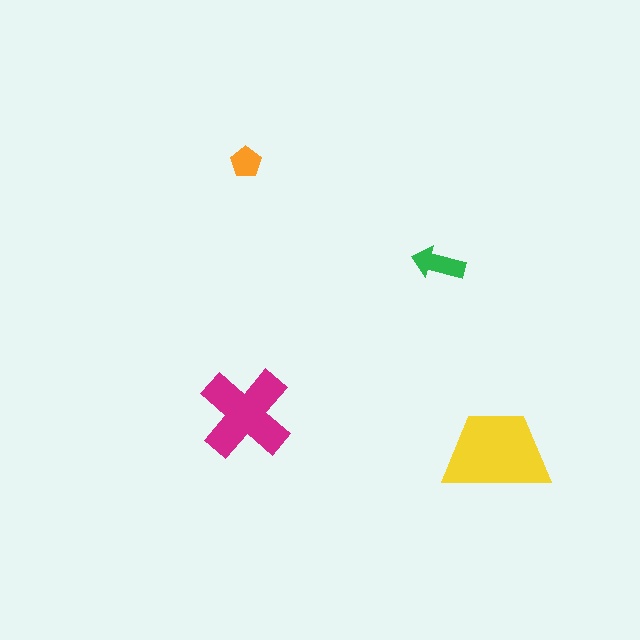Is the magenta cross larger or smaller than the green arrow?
Larger.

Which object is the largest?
The yellow trapezoid.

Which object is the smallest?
The orange pentagon.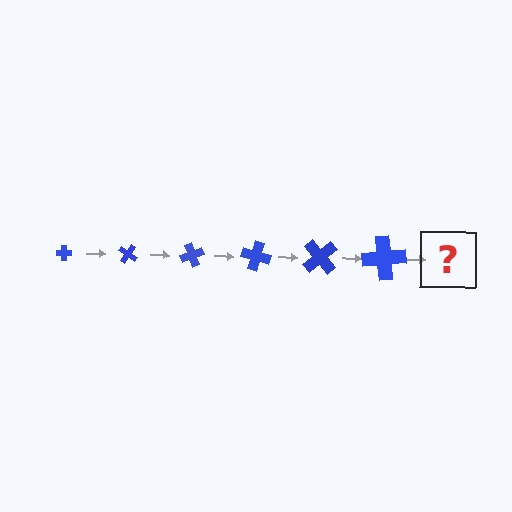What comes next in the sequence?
The next element should be a cross, larger than the previous one and rotated 210 degrees from the start.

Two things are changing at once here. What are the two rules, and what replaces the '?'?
The two rules are that the cross grows larger each step and it rotates 35 degrees each step. The '?' should be a cross, larger than the previous one and rotated 210 degrees from the start.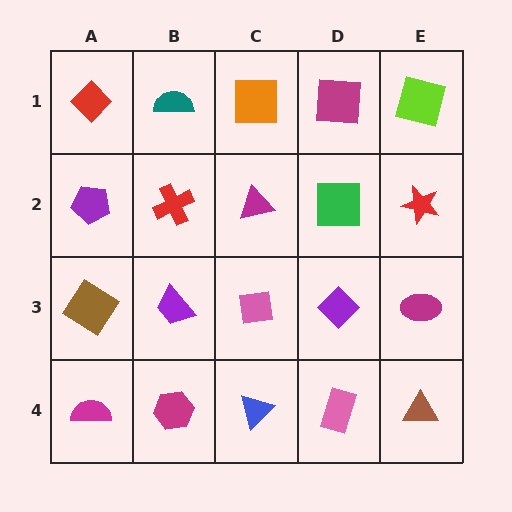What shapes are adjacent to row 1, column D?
A green square (row 2, column D), an orange square (row 1, column C), a lime square (row 1, column E).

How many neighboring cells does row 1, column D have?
3.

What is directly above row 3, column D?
A green square.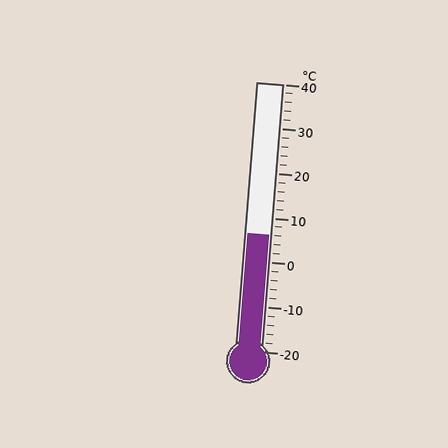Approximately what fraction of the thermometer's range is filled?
The thermometer is filled to approximately 45% of its range.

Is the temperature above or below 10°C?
The temperature is below 10°C.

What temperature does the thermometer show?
The thermometer shows approximately 6°C.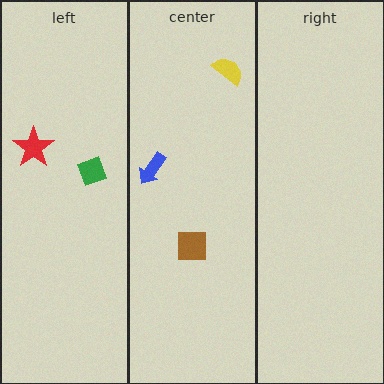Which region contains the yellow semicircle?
The center region.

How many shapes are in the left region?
2.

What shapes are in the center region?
The yellow semicircle, the blue arrow, the brown square.